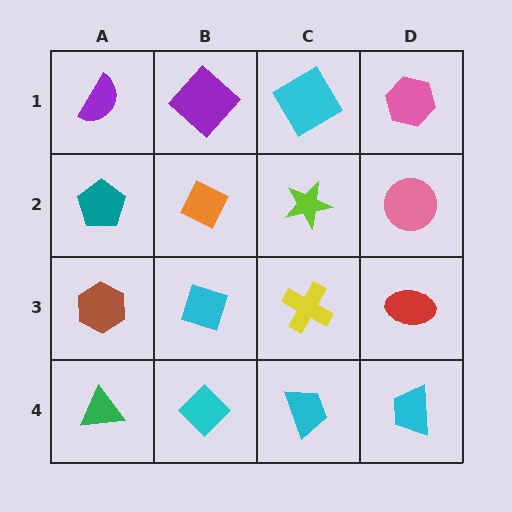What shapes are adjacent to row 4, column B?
A cyan diamond (row 3, column B), a green triangle (row 4, column A), a cyan trapezoid (row 4, column C).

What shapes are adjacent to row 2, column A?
A purple semicircle (row 1, column A), a brown hexagon (row 3, column A), an orange diamond (row 2, column B).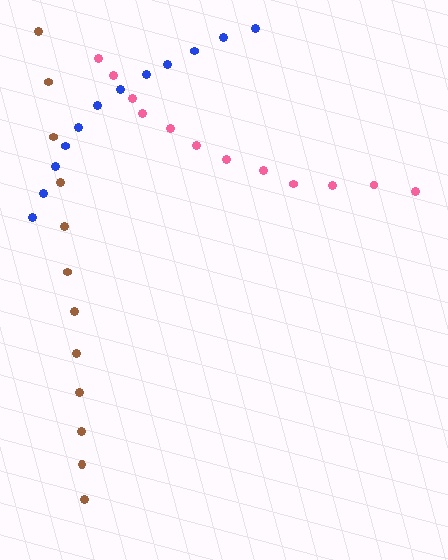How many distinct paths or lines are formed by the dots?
There are 3 distinct paths.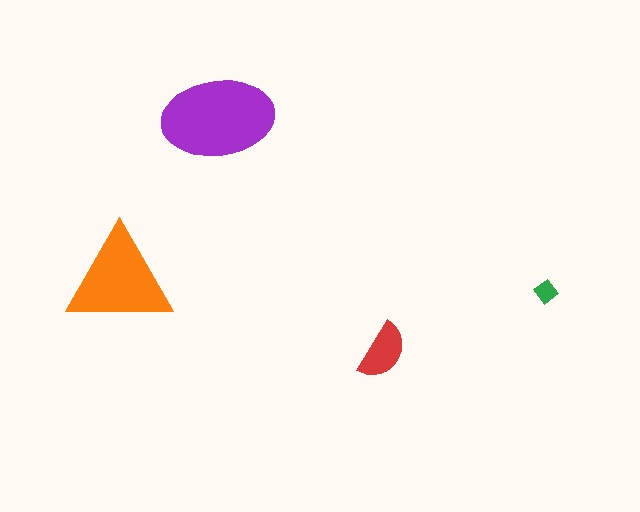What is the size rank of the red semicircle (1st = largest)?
3rd.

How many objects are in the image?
There are 4 objects in the image.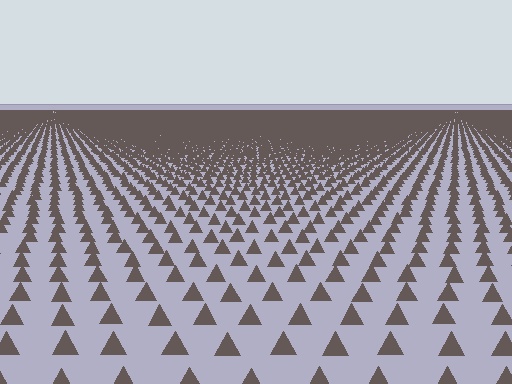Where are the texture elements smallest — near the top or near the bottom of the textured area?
Near the top.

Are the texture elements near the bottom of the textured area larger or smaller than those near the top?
Larger. Near the bottom, elements are closer to the viewer and appear at a bigger on-screen size.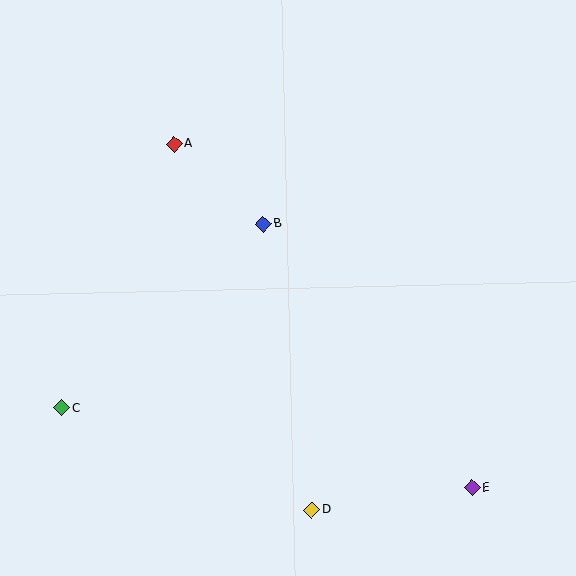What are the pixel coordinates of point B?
Point B is at (263, 224).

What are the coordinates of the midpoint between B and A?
The midpoint between B and A is at (218, 184).